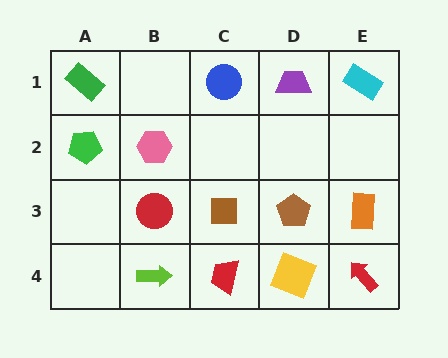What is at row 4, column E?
A red arrow.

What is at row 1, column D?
A purple trapezoid.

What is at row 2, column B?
A pink hexagon.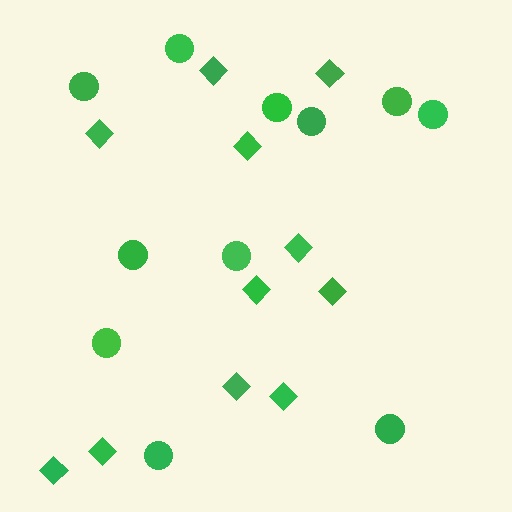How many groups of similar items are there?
There are 2 groups: one group of diamonds (11) and one group of circles (11).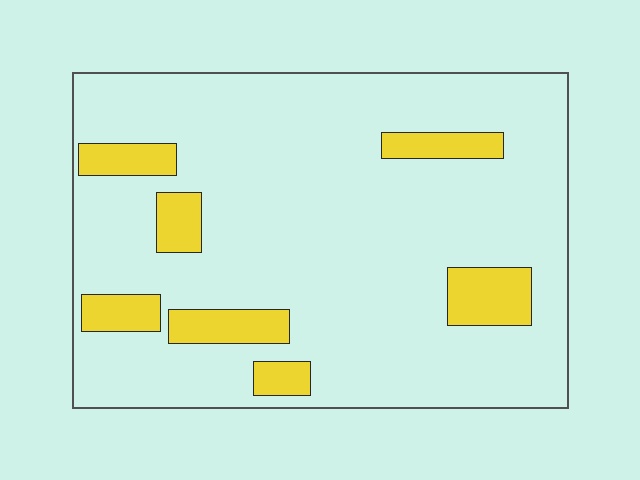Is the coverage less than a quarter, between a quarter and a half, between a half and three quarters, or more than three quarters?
Less than a quarter.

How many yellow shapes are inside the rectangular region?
7.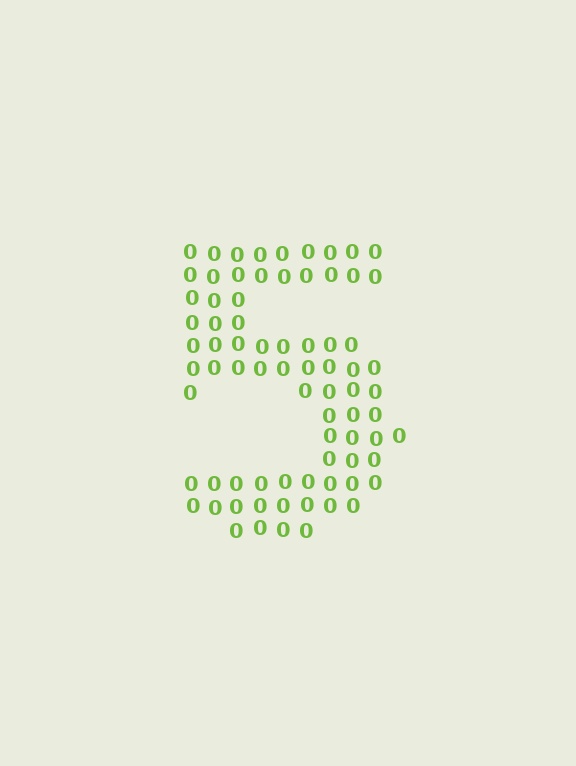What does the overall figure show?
The overall figure shows the digit 5.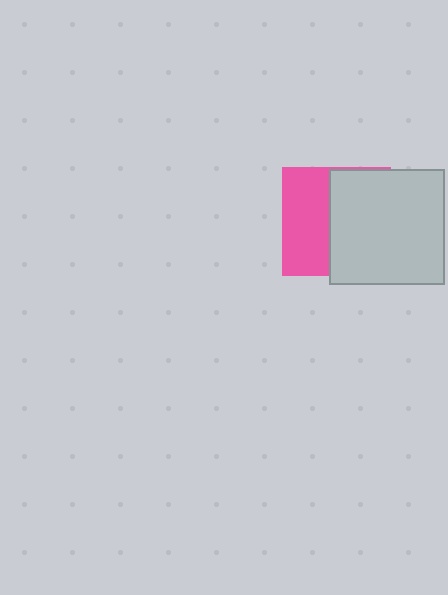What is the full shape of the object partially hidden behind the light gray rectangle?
The partially hidden object is a pink square.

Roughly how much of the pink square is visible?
A small part of it is visible (roughly 45%).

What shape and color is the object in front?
The object in front is a light gray rectangle.